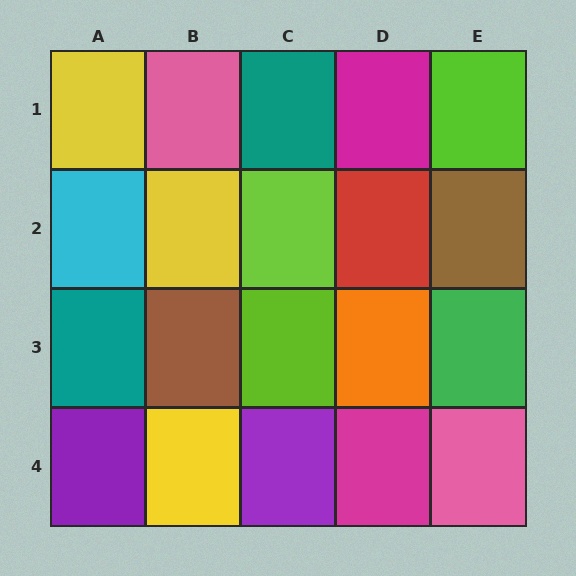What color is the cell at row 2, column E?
Brown.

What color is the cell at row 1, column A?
Yellow.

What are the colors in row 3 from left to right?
Teal, brown, lime, orange, green.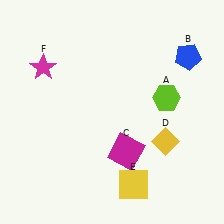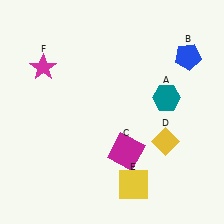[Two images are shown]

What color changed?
The hexagon (A) changed from lime in Image 1 to teal in Image 2.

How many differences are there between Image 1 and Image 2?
There is 1 difference between the two images.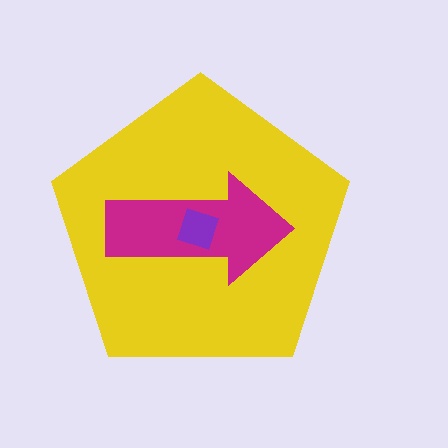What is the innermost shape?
The purple diamond.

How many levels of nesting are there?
3.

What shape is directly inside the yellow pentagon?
The magenta arrow.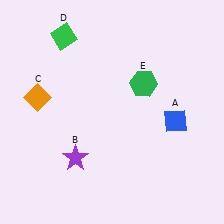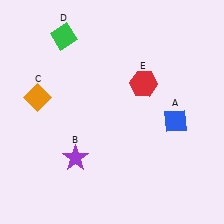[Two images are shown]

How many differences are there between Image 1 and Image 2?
There is 1 difference between the two images.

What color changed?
The hexagon (E) changed from green in Image 1 to red in Image 2.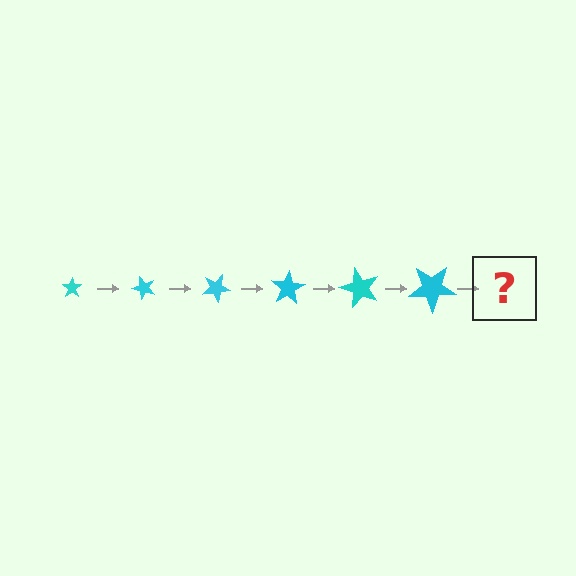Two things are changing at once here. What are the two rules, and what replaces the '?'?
The two rules are that the star grows larger each step and it rotates 50 degrees each step. The '?' should be a star, larger than the previous one and rotated 300 degrees from the start.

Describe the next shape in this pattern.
It should be a star, larger than the previous one and rotated 300 degrees from the start.